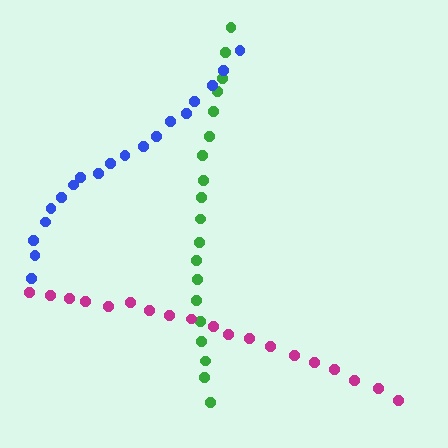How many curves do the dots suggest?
There are 3 distinct paths.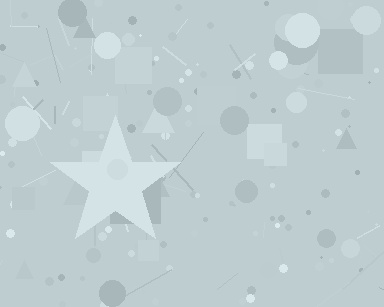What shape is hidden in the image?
A star is hidden in the image.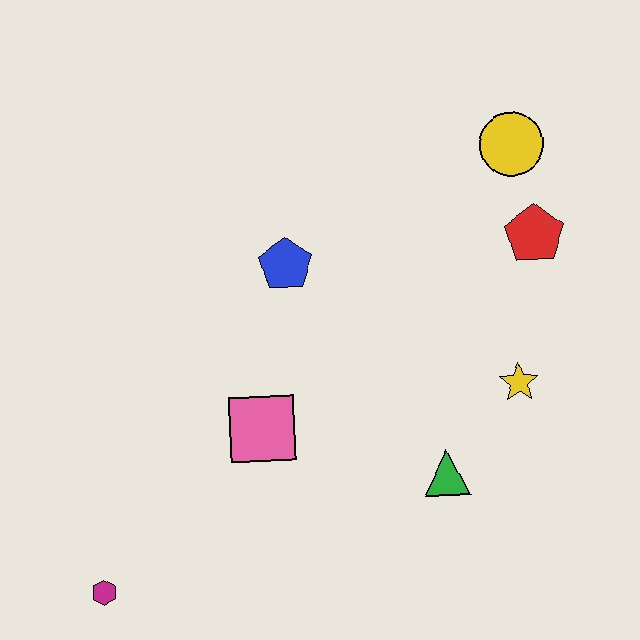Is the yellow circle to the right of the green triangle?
Yes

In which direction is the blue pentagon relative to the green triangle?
The blue pentagon is above the green triangle.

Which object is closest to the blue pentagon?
The pink square is closest to the blue pentagon.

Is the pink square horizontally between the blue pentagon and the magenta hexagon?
Yes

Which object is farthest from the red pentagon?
The magenta hexagon is farthest from the red pentagon.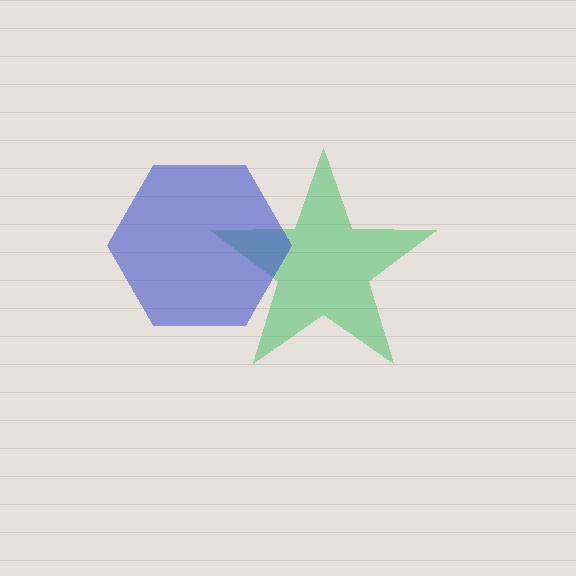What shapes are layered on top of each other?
The layered shapes are: a green star, a blue hexagon.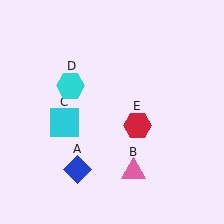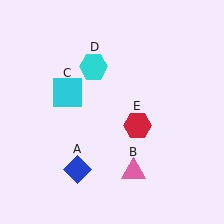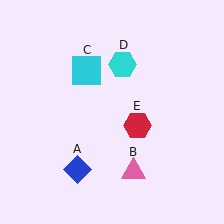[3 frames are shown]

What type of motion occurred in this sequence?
The cyan square (object C), cyan hexagon (object D) rotated clockwise around the center of the scene.